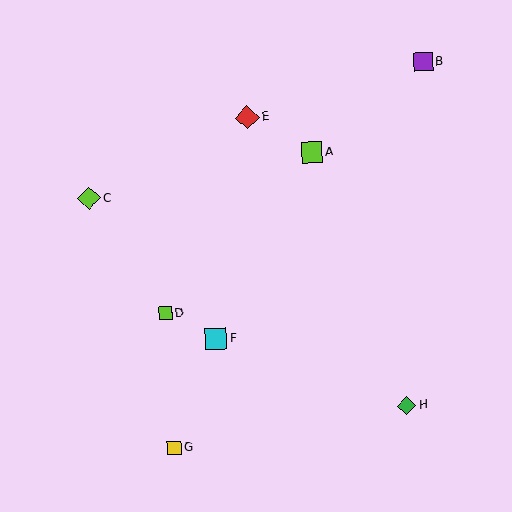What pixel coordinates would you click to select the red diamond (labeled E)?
Click at (247, 117) to select the red diamond E.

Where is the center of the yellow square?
The center of the yellow square is at (174, 448).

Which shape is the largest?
The red diamond (labeled E) is the largest.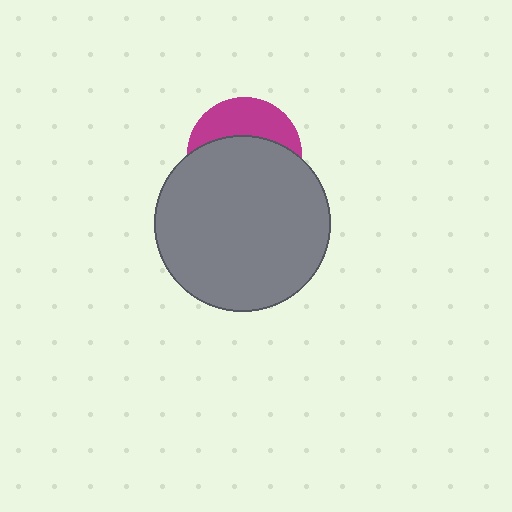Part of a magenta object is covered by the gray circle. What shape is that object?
It is a circle.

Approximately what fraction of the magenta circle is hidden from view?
Roughly 64% of the magenta circle is hidden behind the gray circle.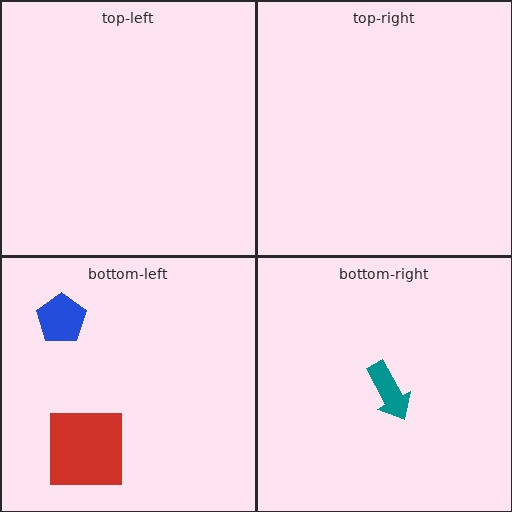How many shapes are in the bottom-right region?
1.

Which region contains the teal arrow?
The bottom-right region.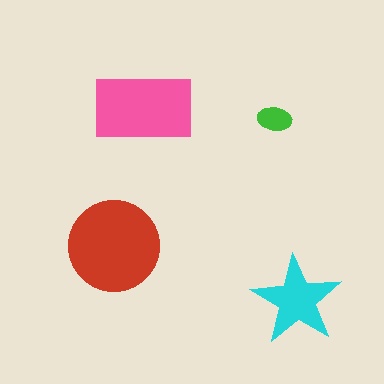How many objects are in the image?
There are 4 objects in the image.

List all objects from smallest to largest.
The green ellipse, the cyan star, the pink rectangle, the red circle.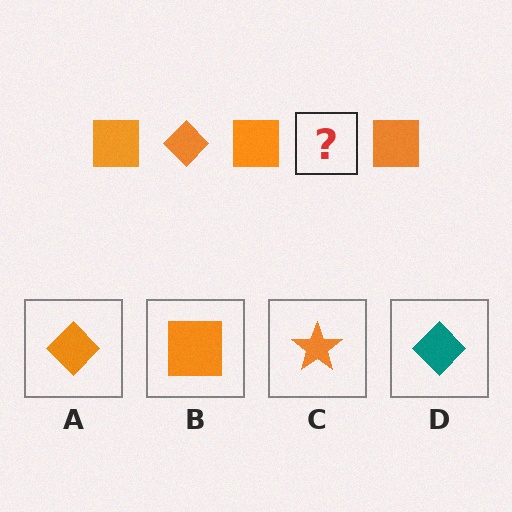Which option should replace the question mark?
Option A.